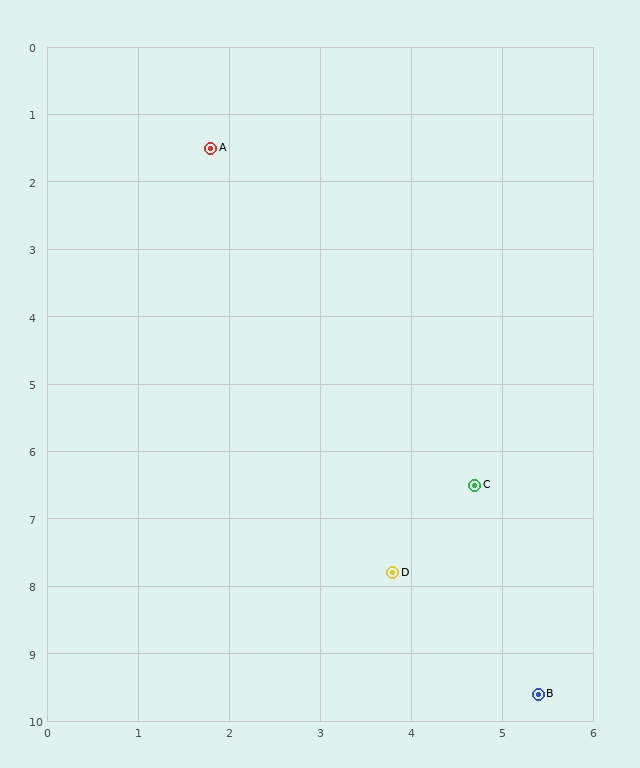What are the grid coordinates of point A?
Point A is at approximately (1.8, 1.5).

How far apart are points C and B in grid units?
Points C and B are about 3.2 grid units apart.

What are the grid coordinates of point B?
Point B is at approximately (5.4, 9.6).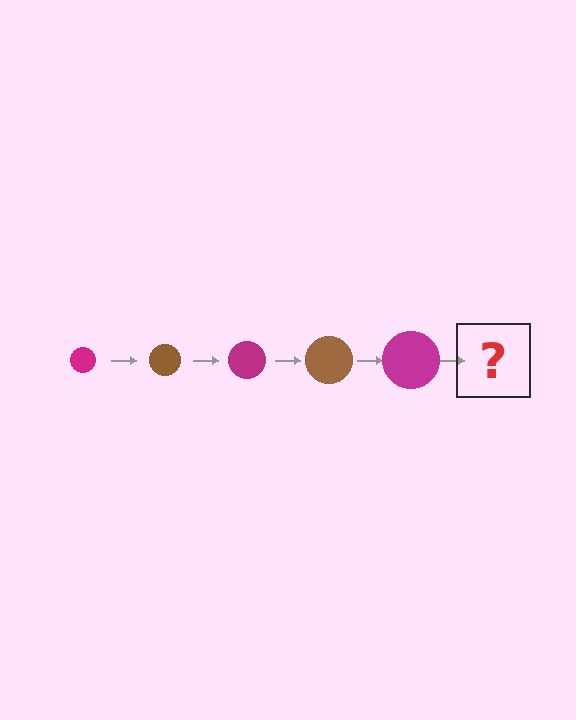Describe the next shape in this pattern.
It should be a brown circle, larger than the previous one.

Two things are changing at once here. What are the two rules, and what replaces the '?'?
The two rules are that the circle grows larger each step and the color cycles through magenta and brown. The '?' should be a brown circle, larger than the previous one.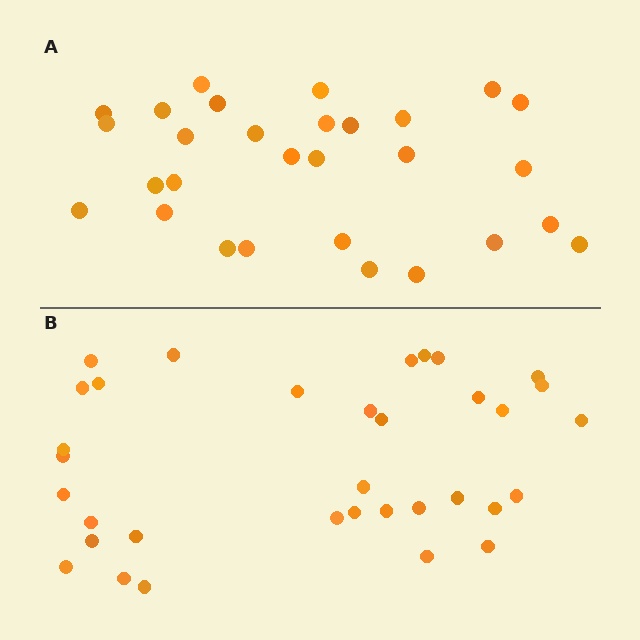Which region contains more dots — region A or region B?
Region B (the bottom region) has more dots.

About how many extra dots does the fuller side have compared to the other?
Region B has about 5 more dots than region A.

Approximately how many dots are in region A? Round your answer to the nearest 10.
About 30 dots. (The exact count is 29, which rounds to 30.)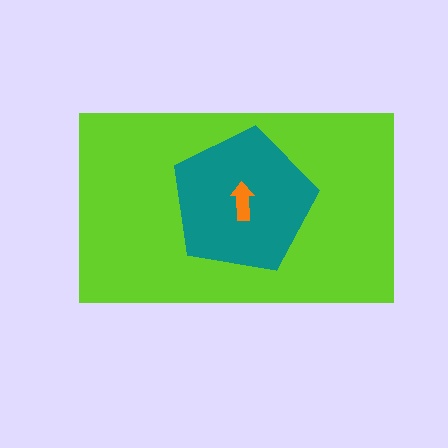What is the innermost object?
The orange arrow.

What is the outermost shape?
The lime rectangle.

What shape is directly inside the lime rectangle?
The teal pentagon.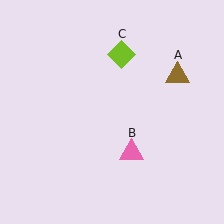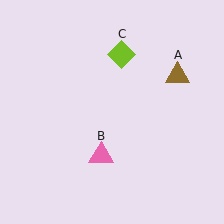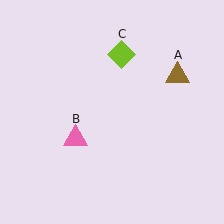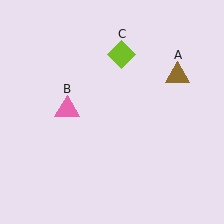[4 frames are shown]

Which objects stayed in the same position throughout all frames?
Brown triangle (object A) and lime diamond (object C) remained stationary.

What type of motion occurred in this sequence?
The pink triangle (object B) rotated clockwise around the center of the scene.